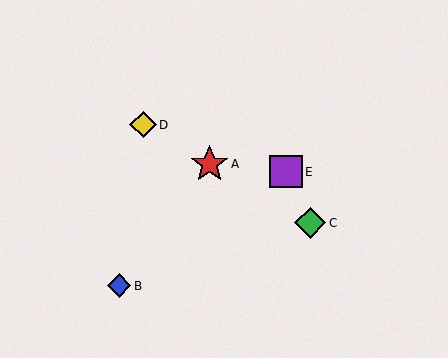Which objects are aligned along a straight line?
Objects A, C, D are aligned along a straight line.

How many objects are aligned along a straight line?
3 objects (A, C, D) are aligned along a straight line.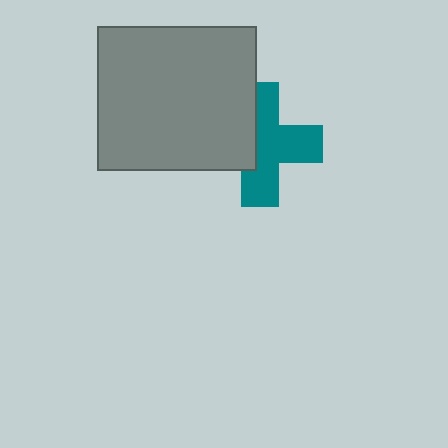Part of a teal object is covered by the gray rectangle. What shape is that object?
It is a cross.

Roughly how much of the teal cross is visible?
About half of it is visible (roughly 62%).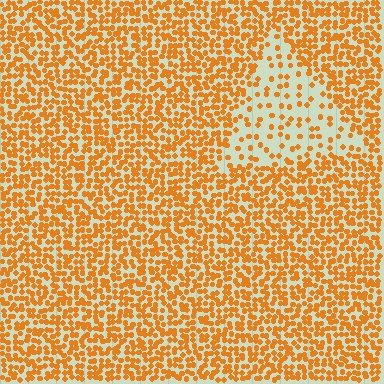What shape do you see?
I see a triangle.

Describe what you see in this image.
The image contains small orange elements arranged at two different densities. A triangle-shaped region is visible where the elements are less densely packed than the surrounding area.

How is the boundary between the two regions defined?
The boundary is defined by a change in element density (approximately 2.7x ratio). All elements are the same color, size, and shape.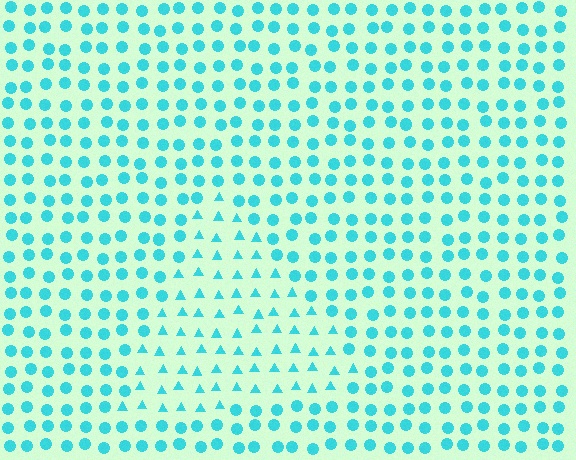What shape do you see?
I see a triangle.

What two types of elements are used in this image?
The image uses triangles inside the triangle region and circles outside it.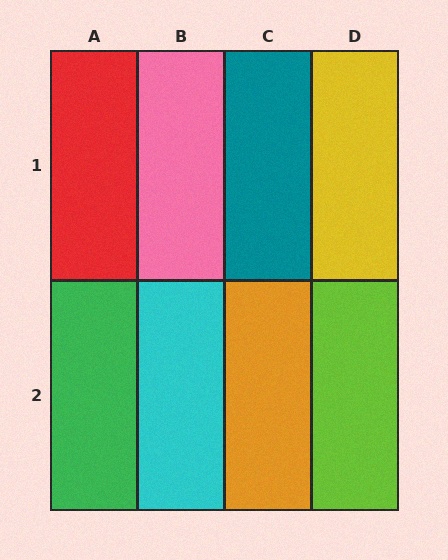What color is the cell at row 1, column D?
Yellow.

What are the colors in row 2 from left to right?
Green, cyan, orange, lime.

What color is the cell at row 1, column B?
Pink.